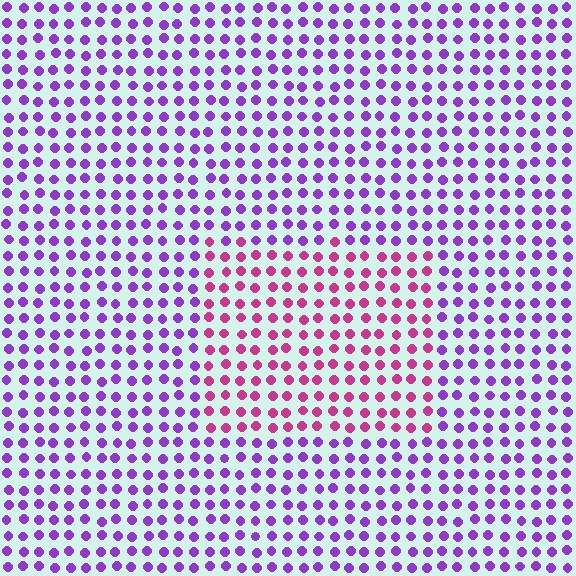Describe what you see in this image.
The image is filled with small purple elements in a uniform arrangement. A rectangle-shaped region is visible where the elements are tinted to a slightly different hue, forming a subtle color boundary.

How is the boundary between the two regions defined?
The boundary is defined purely by a slight shift in hue (about 46 degrees). Spacing, size, and orientation are identical on both sides.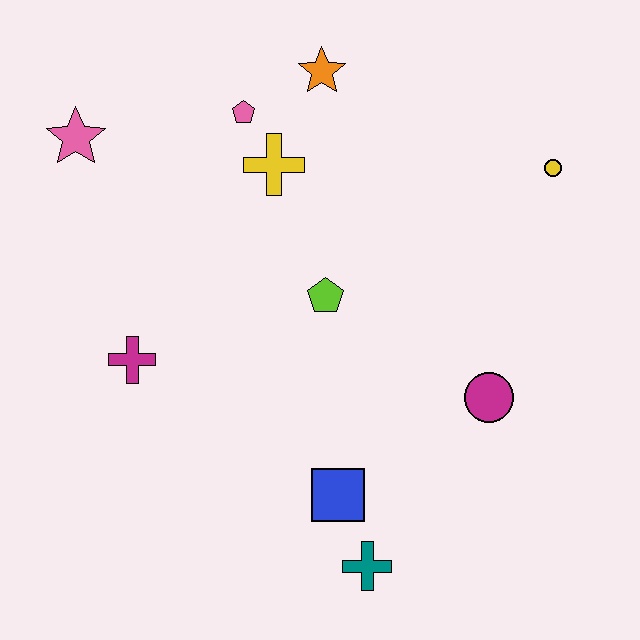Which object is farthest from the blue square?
The pink star is farthest from the blue square.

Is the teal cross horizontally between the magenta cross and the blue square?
No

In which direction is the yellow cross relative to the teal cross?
The yellow cross is above the teal cross.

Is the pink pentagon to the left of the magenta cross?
No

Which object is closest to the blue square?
The teal cross is closest to the blue square.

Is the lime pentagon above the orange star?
No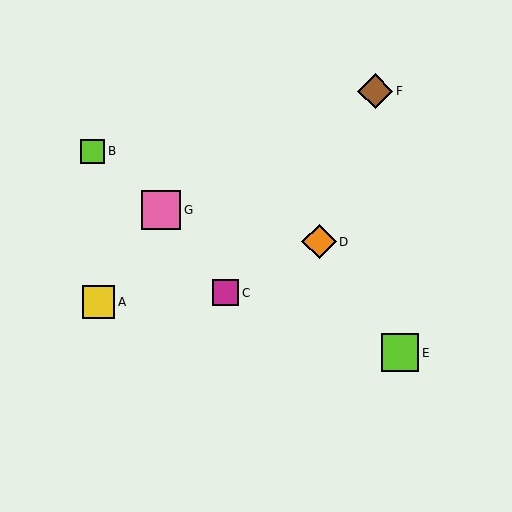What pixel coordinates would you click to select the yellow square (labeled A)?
Click at (99, 302) to select the yellow square A.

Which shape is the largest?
The pink square (labeled G) is the largest.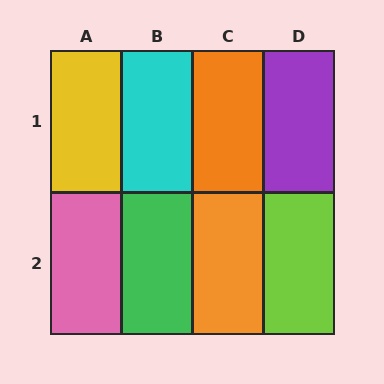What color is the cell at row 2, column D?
Lime.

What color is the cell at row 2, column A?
Pink.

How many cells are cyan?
1 cell is cyan.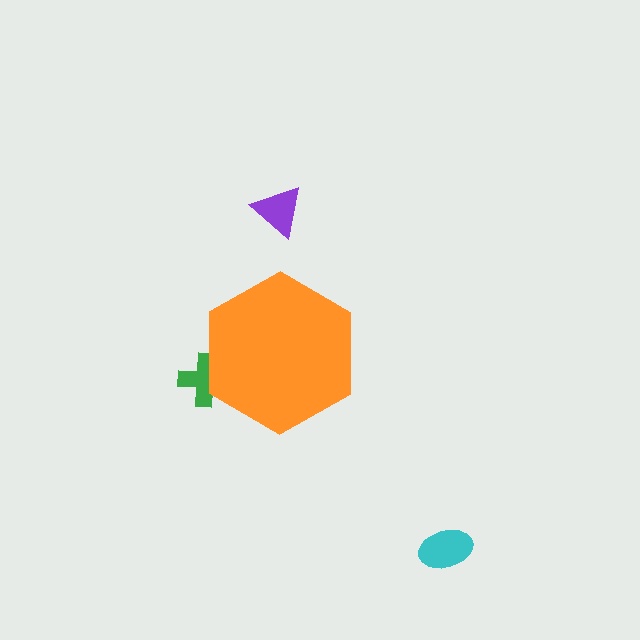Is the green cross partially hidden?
Yes, the green cross is partially hidden behind the orange hexagon.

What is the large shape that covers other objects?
An orange hexagon.